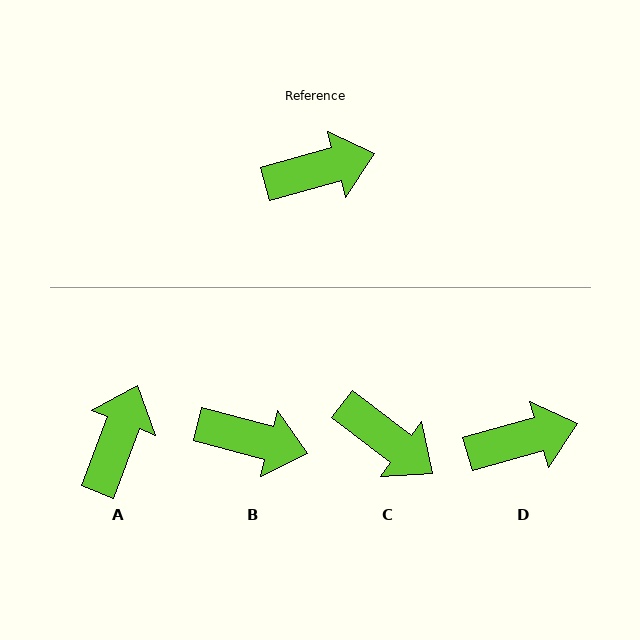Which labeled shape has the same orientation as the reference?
D.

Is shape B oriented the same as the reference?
No, it is off by about 31 degrees.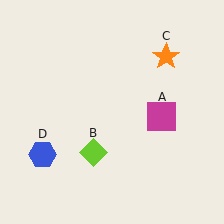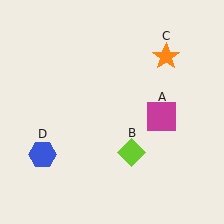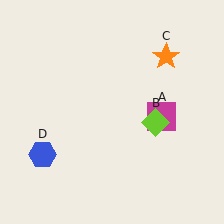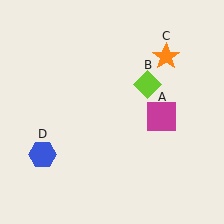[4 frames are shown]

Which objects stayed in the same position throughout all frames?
Magenta square (object A) and orange star (object C) and blue hexagon (object D) remained stationary.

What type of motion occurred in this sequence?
The lime diamond (object B) rotated counterclockwise around the center of the scene.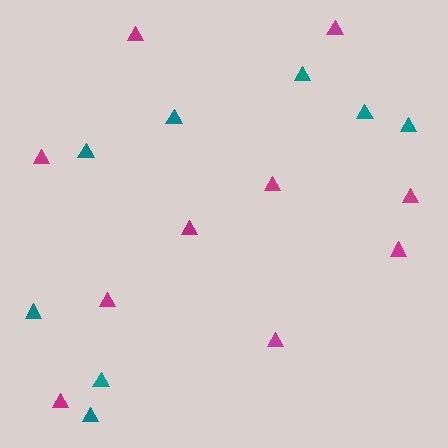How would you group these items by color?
There are 2 groups: one group of magenta triangles (10) and one group of teal triangles (8).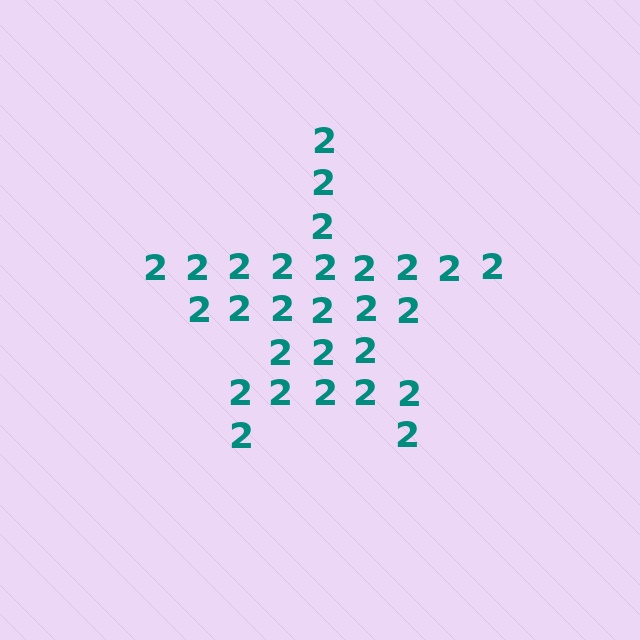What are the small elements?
The small elements are digit 2's.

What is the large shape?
The large shape is a star.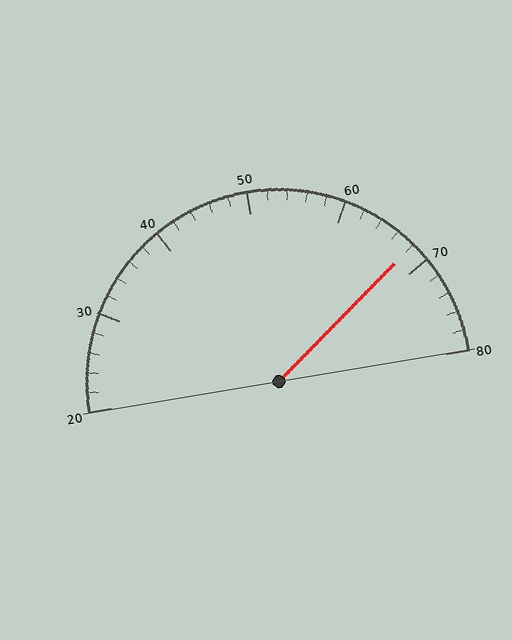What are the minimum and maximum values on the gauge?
The gauge ranges from 20 to 80.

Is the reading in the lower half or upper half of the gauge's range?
The reading is in the upper half of the range (20 to 80).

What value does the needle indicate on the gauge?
The needle indicates approximately 68.